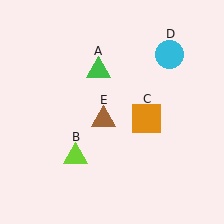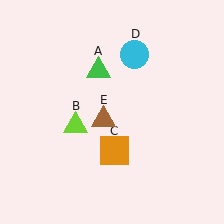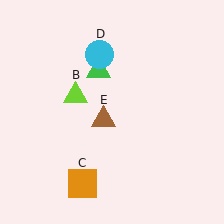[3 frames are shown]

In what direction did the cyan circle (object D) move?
The cyan circle (object D) moved left.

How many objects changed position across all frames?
3 objects changed position: lime triangle (object B), orange square (object C), cyan circle (object D).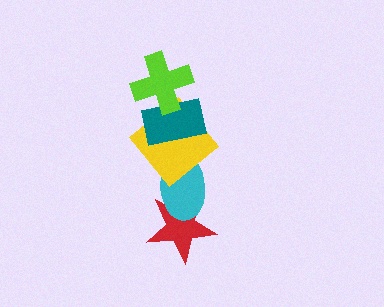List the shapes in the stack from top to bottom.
From top to bottom: the lime cross, the teal rectangle, the yellow diamond, the cyan ellipse, the red star.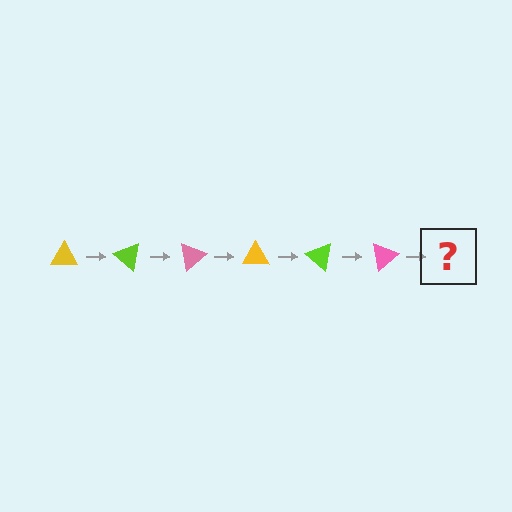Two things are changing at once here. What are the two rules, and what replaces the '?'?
The two rules are that it rotates 40 degrees each step and the color cycles through yellow, lime, and pink. The '?' should be a yellow triangle, rotated 240 degrees from the start.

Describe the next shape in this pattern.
It should be a yellow triangle, rotated 240 degrees from the start.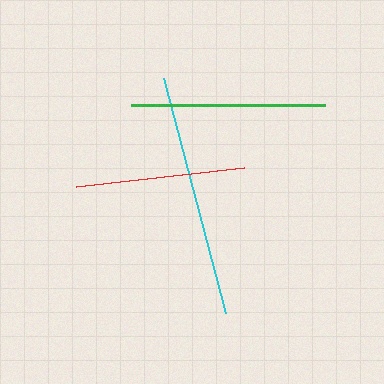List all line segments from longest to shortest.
From longest to shortest: cyan, green, red.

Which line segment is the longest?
The cyan line is the longest at approximately 243 pixels.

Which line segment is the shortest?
The red line is the shortest at approximately 169 pixels.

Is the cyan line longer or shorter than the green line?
The cyan line is longer than the green line.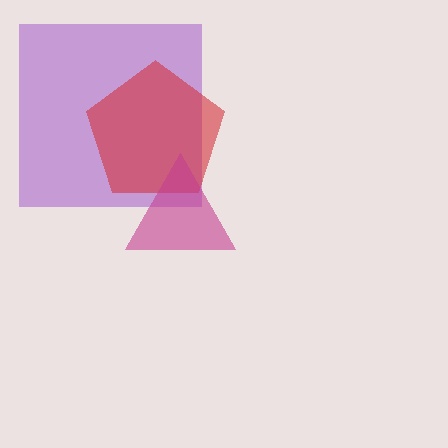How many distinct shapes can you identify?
There are 3 distinct shapes: a purple square, a red pentagon, a magenta triangle.